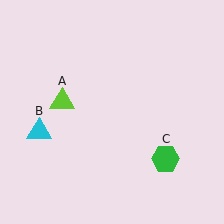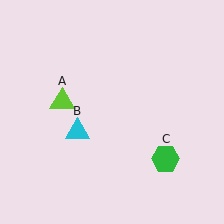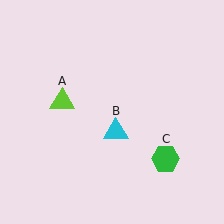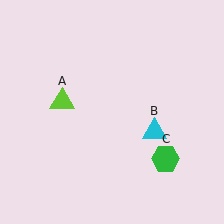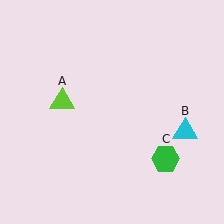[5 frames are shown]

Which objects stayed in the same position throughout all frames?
Lime triangle (object A) and green hexagon (object C) remained stationary.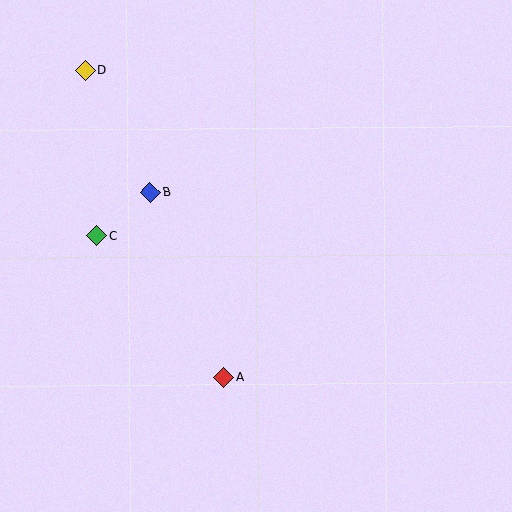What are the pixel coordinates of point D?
Point D is at (85, 71).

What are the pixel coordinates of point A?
Point A is at (224, 377).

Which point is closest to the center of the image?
Point B at (150, 192) is closest to the center.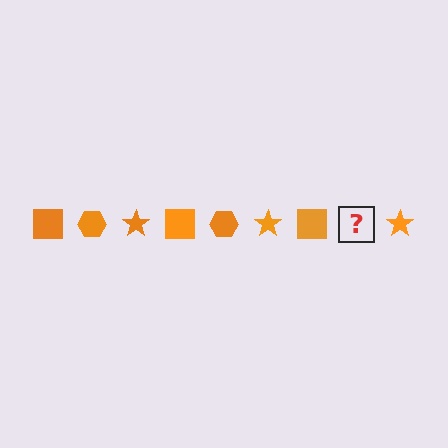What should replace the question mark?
The question mark should be replaced with an orange hexagon.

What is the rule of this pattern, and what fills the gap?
The rule is that the pattern cycles through square, hexagon, star shapes in orange. The gap should be filled with an orange hexagon.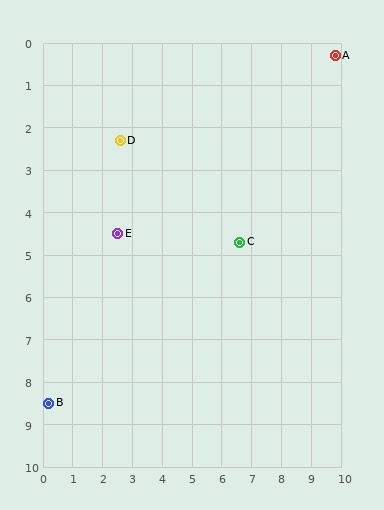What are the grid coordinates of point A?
Point A is at approximately (9.8, 0.3).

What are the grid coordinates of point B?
Point B is at approximately (0.2, 8.5).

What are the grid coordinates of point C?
Point C is at approximately (6.6, 4.7).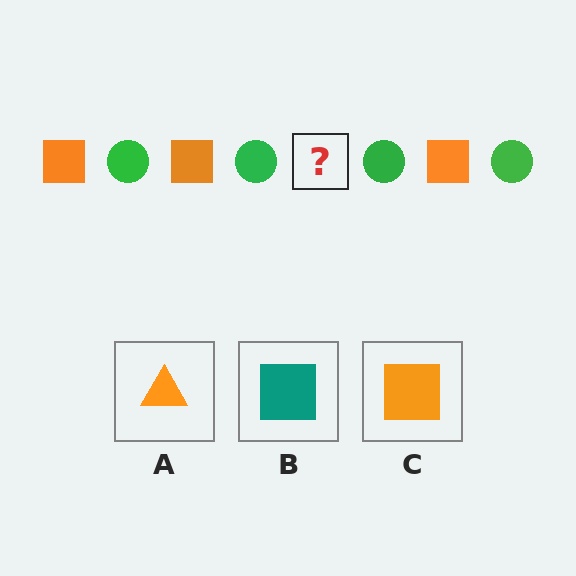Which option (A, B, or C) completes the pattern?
C.